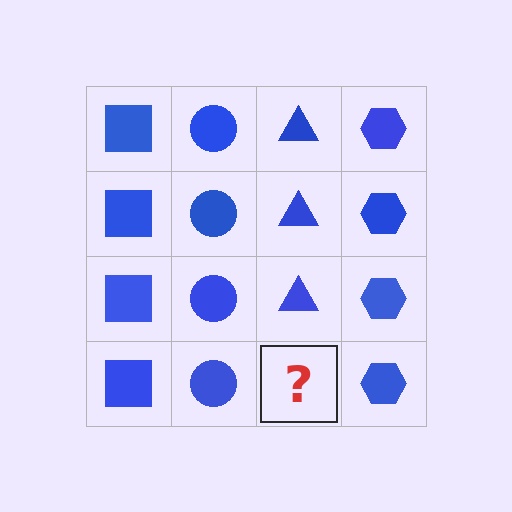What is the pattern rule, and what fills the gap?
The rule is that each column has a consistent shape. The gap should be filled with a blue triangle.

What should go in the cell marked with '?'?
The missing cell should contain a blue triangle.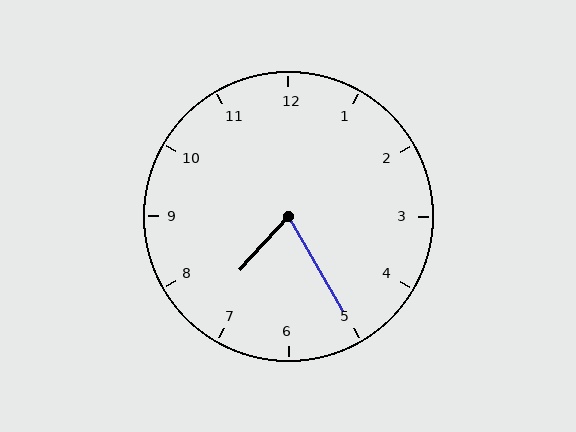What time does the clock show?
7:25.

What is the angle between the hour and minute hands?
Approximately 72 degrees.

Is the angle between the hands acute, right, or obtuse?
It is acute.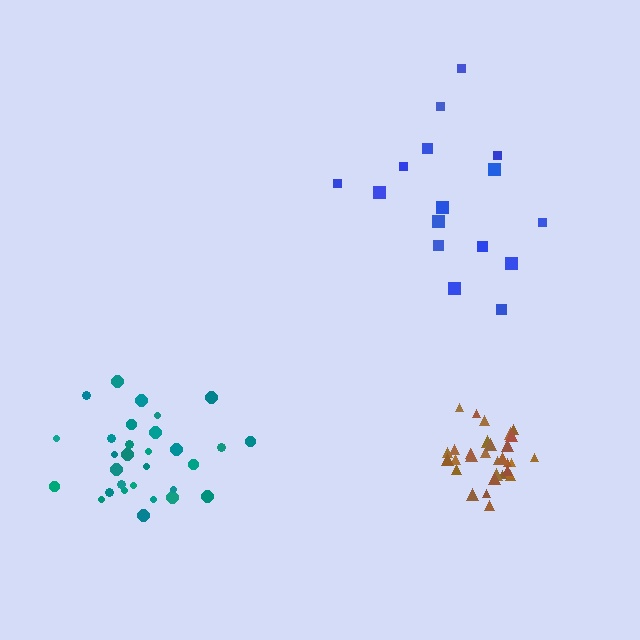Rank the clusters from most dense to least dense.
brown, teal, blue.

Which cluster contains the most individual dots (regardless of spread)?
Brown (31).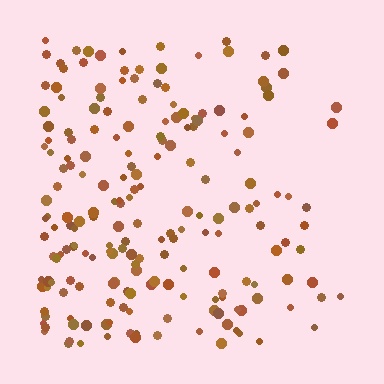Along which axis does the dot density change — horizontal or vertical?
Horizontal.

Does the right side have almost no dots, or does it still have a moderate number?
Still a moderate number, just noticeably fewer than the left.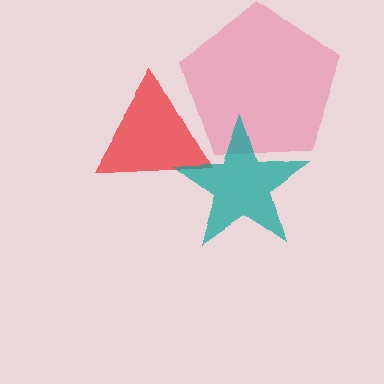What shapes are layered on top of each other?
The layered shapes are: a pink pentagon, a red triangle, a teal star.